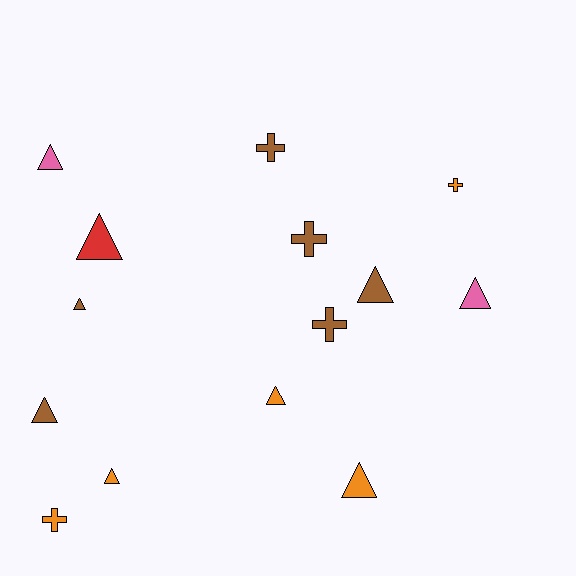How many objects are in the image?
There are 14 objects.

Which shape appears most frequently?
Triangle, with 9 objects.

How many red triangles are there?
There is 1 red triangle.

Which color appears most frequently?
Brown, with 6 objects.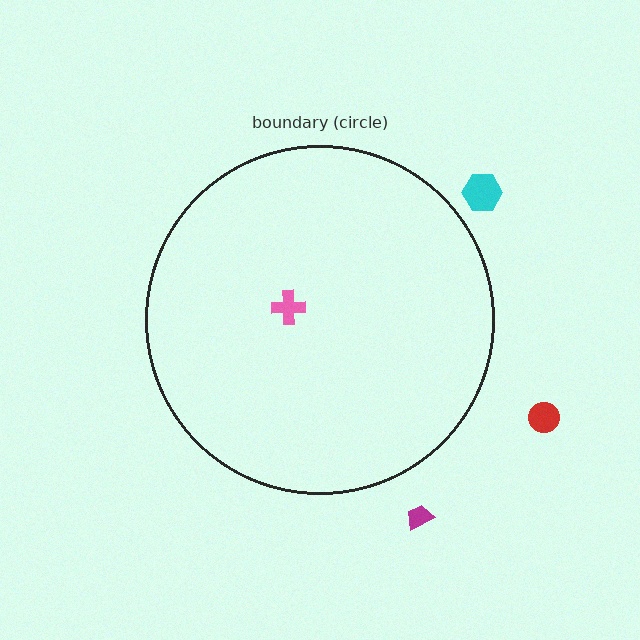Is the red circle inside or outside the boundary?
Outside.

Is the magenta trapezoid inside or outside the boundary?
Outside.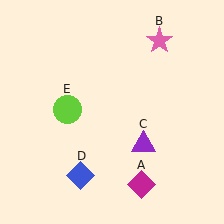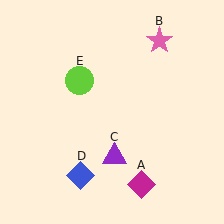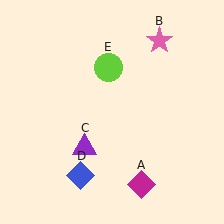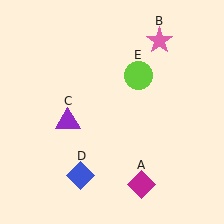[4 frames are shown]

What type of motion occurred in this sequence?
The purple triangle (object C), lime circle (object E) rotated clockwise around the center of the scene.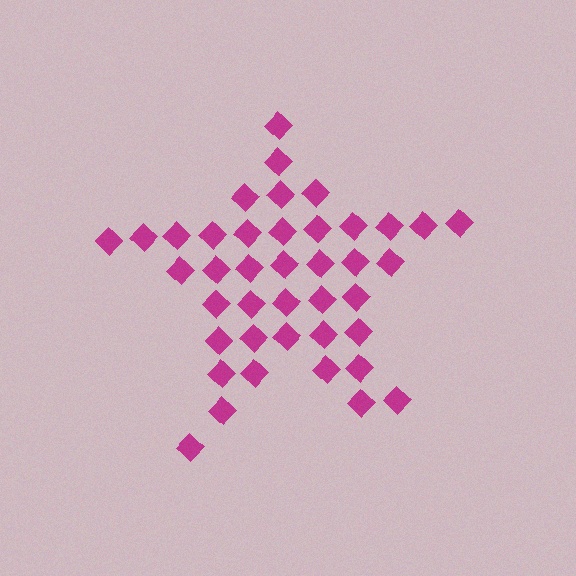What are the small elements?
The small elements are diamonds.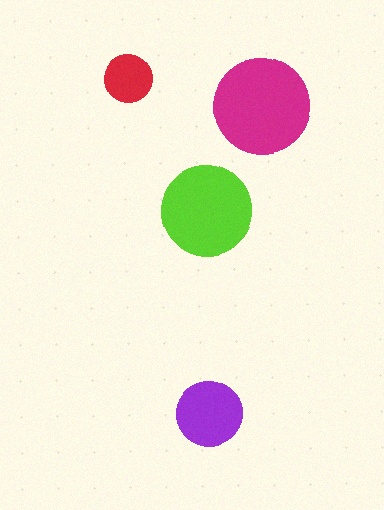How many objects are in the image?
There are 4 objects in the image.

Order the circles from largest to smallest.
the magenta one, the lime one, the purple one, the red one.